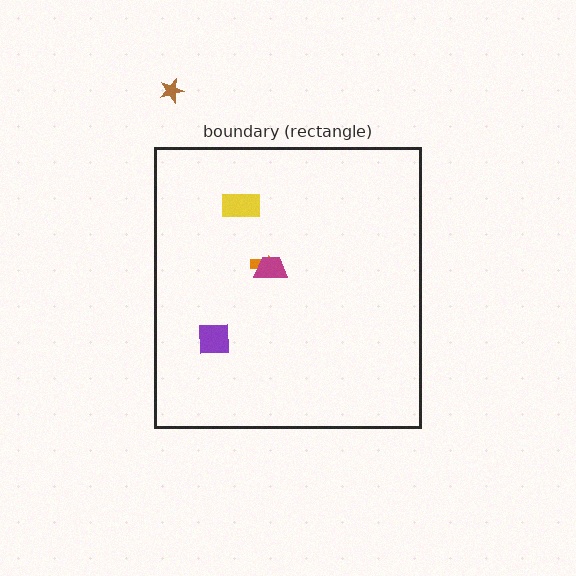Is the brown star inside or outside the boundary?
Outside.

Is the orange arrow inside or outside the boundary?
Inside.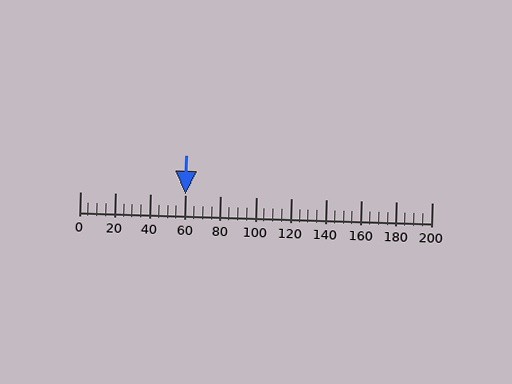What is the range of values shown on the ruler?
The ruler shows values from 0 to 200.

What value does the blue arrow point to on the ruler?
The blue arrow points to approximately 60.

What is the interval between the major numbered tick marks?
The major tick marks are spaced 20 units apart.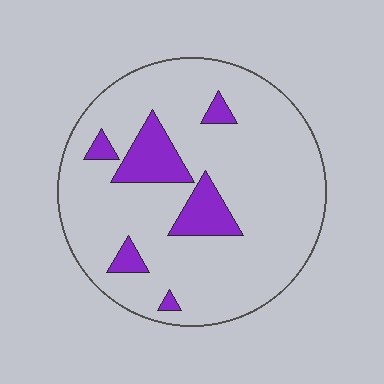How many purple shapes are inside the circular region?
6.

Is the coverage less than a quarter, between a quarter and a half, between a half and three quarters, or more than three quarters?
Less than a quarter.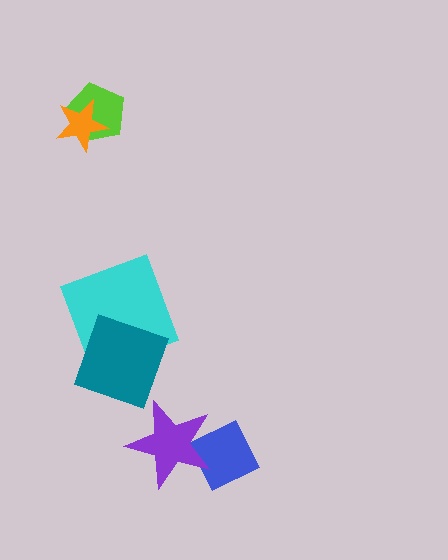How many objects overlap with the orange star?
1 object overlaps with the orange star.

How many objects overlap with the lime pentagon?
1 object overlaps with the lime pentagon.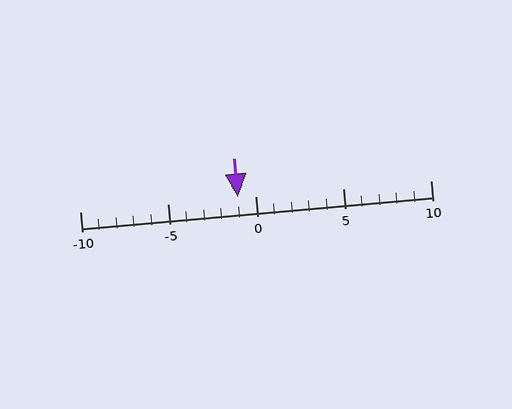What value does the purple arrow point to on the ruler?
The purple arrow points to approximately -1.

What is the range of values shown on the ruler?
The ruler shows values from -10 to 10.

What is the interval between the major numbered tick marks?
The major tick marks are spaced 5 units apart.